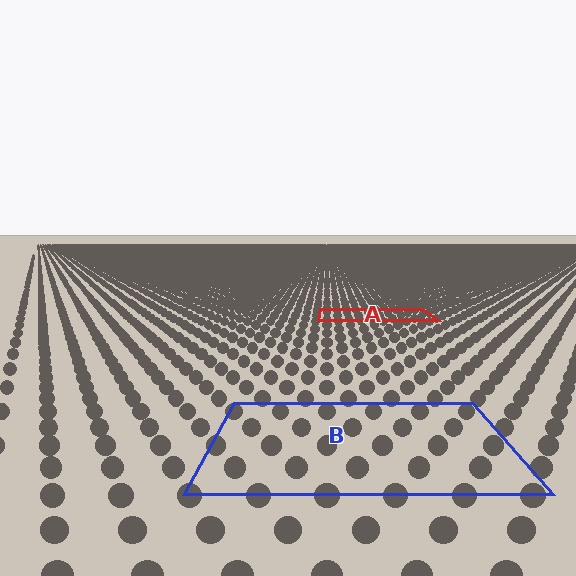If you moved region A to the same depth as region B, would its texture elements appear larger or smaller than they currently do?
They would appear larger. At a closer depth, the same texture elements are projected at a bigger on-screen size.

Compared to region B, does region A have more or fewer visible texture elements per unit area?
Region A has more texture elements per unit area — they are packed more densely because it is farther away.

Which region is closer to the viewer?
Region B is closer. The texture elements there are larger and more spread out.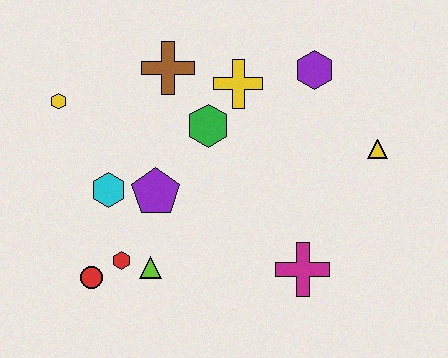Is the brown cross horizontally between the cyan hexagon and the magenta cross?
Yes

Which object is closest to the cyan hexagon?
The purple pentagon is closest to the cyan hexagon.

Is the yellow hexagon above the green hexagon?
Yes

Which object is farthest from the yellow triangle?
The yellow hexagon is farthest from the yellow triangle.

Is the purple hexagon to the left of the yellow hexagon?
No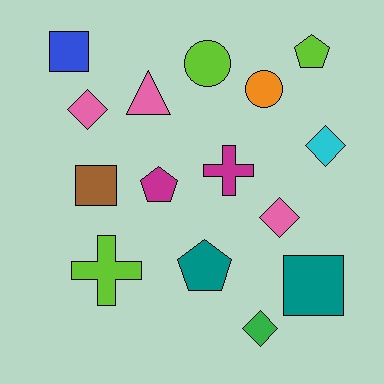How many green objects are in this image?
There is 1 green object.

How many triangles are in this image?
There is 1 triangle.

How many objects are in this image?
There are 15 objects.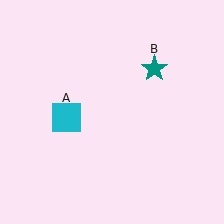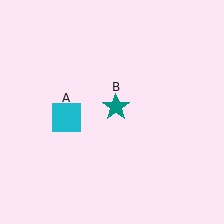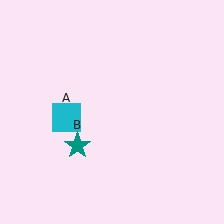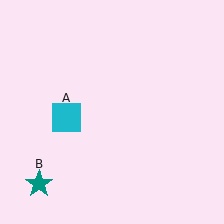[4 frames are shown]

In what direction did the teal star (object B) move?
The teal star (object B) moved down and to the left.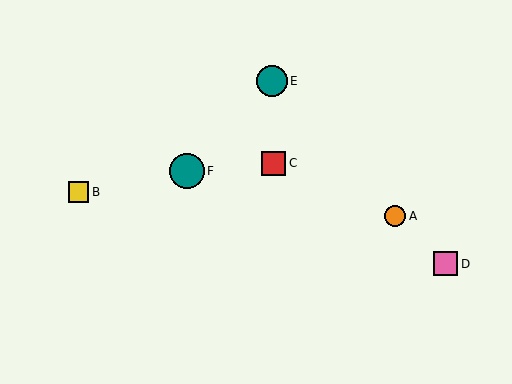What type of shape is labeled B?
Shape B is a yellow square.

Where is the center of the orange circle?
The center of the orange circle is at (395, 216).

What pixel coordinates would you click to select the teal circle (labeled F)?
Click at (187, 171) to select the teal circle F.